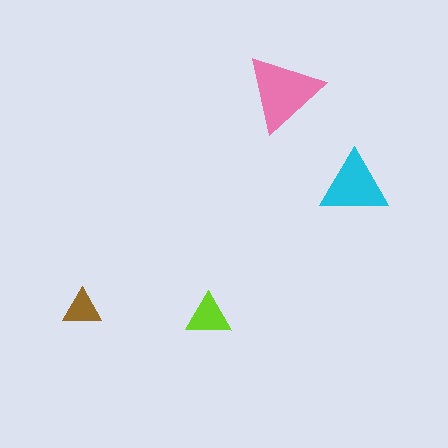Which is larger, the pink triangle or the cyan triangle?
The pink one.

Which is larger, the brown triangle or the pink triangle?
The pink one.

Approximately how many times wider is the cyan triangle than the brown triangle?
About 2 times wider.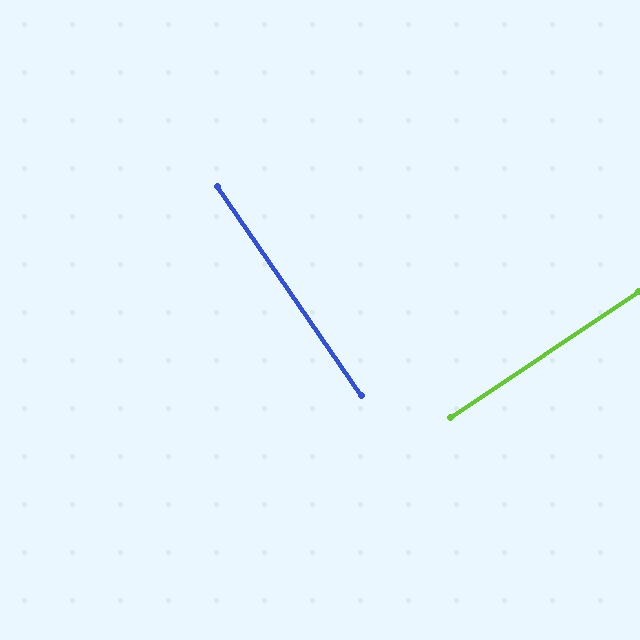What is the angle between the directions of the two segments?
Approximately 89 degrees.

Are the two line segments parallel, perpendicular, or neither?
Perpendicular — they meet at approximately 89°.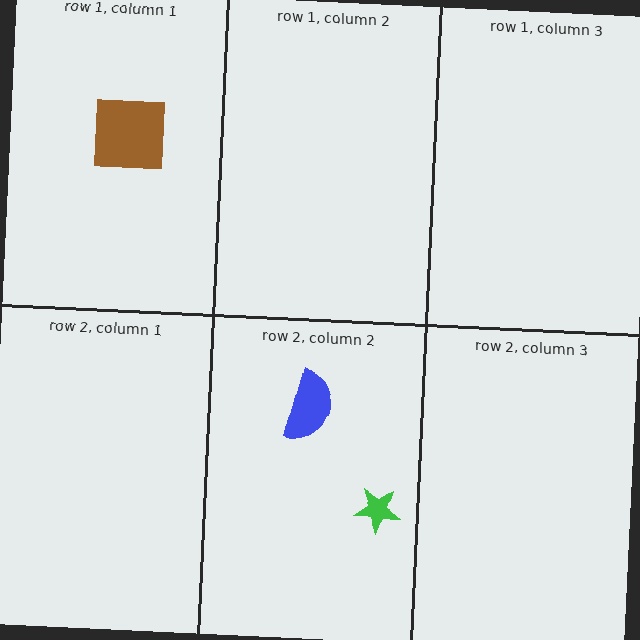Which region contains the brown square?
The row 1, column 1 region.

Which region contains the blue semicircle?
The row 2, column 2 region.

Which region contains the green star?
The row 2, column 2 region.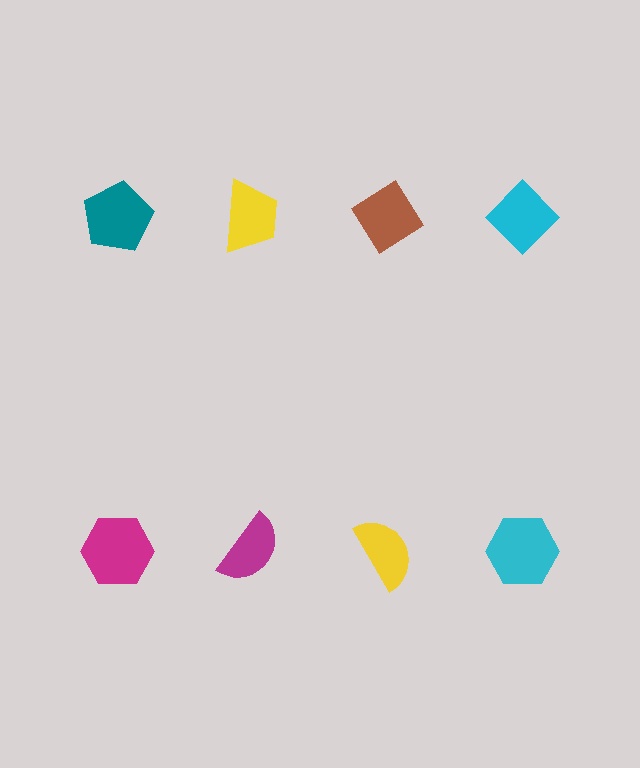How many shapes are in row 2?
4 shapes.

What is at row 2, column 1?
A magenta hexagon.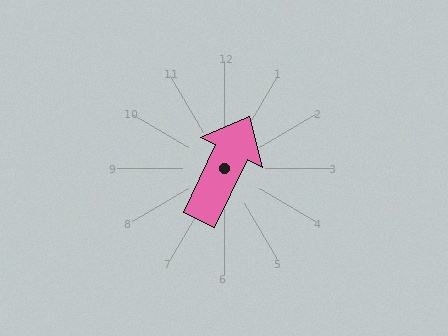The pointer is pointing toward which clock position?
Roughly 1 o'clock.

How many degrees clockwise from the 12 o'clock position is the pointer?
Approximately 26 degrees.